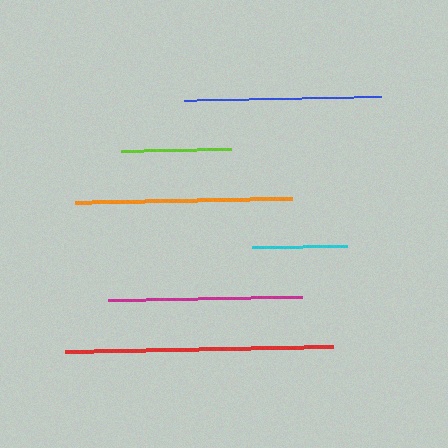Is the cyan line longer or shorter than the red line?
The red line is longer than the cyan line.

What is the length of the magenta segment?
The magenta segment is approximately 194 pixels long.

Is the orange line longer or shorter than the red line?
The red line is longer than the orange line.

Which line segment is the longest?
The red line is the longest at approximately 268 pixels.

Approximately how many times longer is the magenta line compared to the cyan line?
The magenta line is approximately 2.0 times the length of the cyan line.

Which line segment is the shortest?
The cyan line is the shortest at approximately 95 pixels.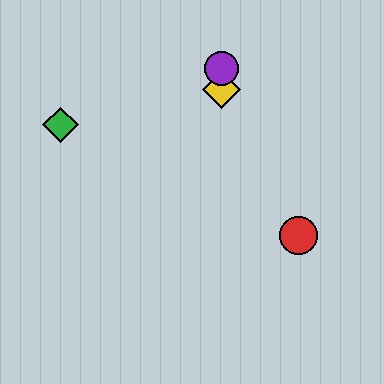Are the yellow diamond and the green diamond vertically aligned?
No, the yellow diamond is at x≈221 and the green diamond is at x≈60.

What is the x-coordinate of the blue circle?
The blue circle is at x≈221.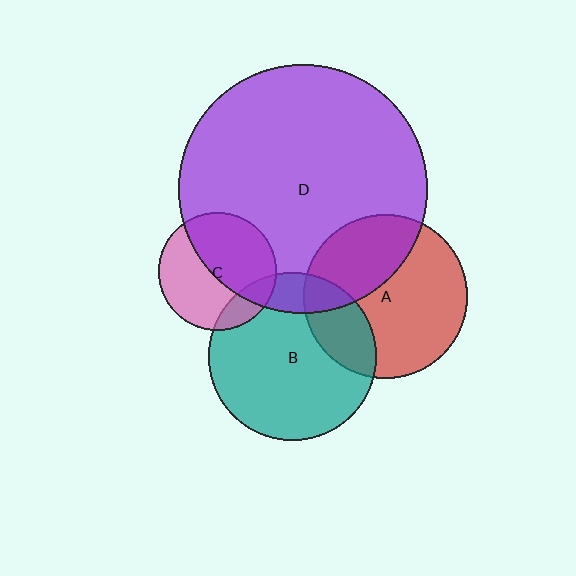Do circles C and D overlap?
Yes.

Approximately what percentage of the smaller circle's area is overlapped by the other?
Approximately 50%.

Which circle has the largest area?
Circle D (purple).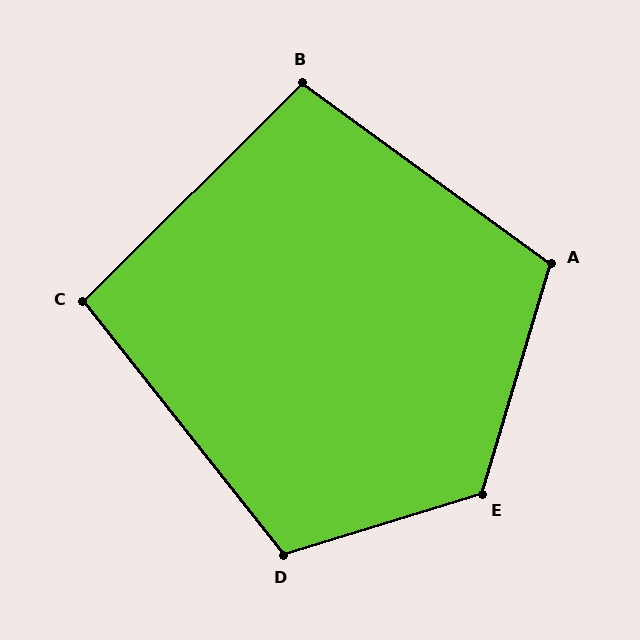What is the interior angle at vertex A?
Approximately 109 degrees (obtuse).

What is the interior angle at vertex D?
Approximately 111 degrees (obtuse).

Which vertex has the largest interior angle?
E, at approximately 124 degrees.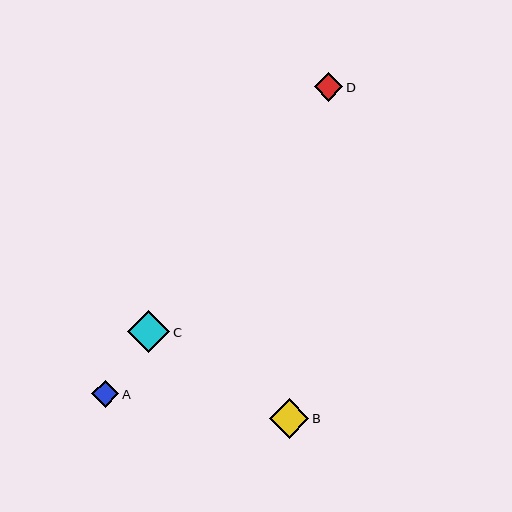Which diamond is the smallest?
Diamond A is the smallest with a size of approximately 27 pixels.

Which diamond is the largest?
Diamond C is the largest with a size of approximately 42 pixels.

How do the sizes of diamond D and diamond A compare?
Diamond D and diamond A are approximately the same size.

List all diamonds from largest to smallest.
From largest to smallest: C, B, D, A.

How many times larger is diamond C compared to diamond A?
Diamond C is approximately 1.6 times the size of diamond A.